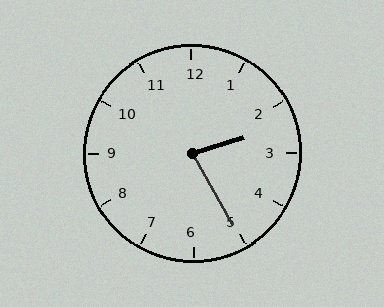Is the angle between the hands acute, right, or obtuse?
It is acute.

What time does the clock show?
2:25.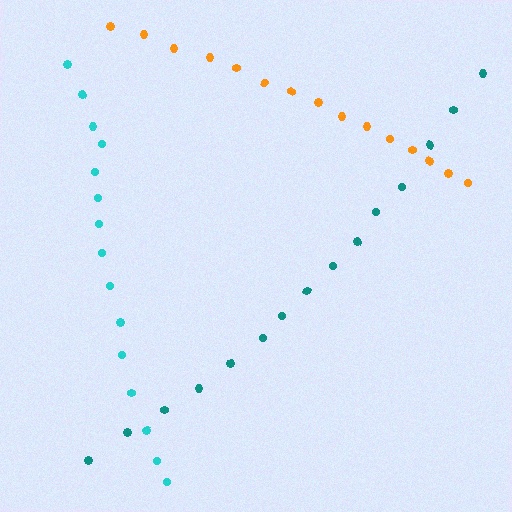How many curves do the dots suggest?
There are 3 distinct paths.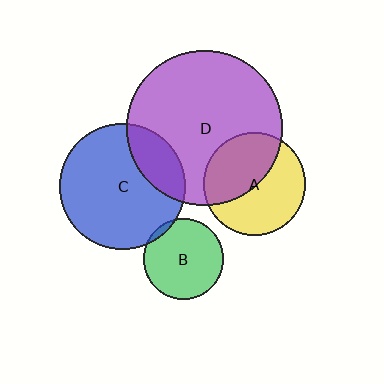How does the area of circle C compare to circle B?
Approximately 2.4 times.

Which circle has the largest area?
Circle D (purple).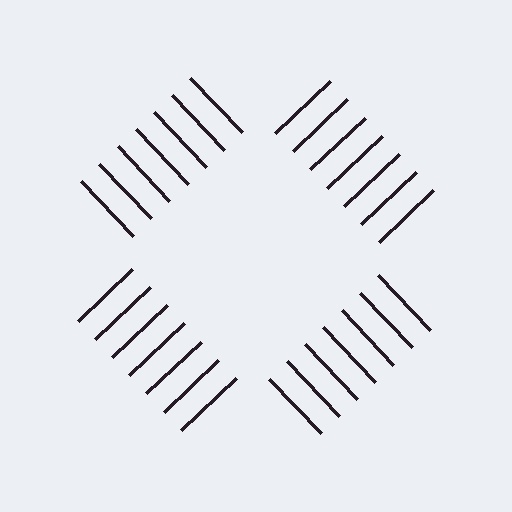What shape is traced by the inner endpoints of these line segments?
An illusory square — the line segments terminate on its edges but no continuous stroke is drawn.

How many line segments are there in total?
28 — 7 along each of the 4 edges.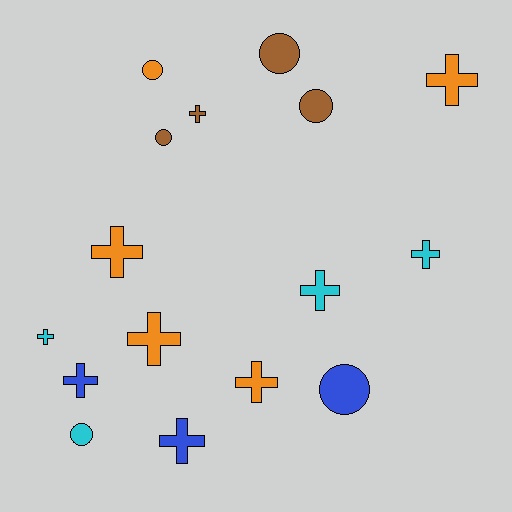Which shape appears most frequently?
Cross, with 10 objects.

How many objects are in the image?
There are 16 objects.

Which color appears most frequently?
Orange, with 5 objects.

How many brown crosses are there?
There is 1 brown cross.